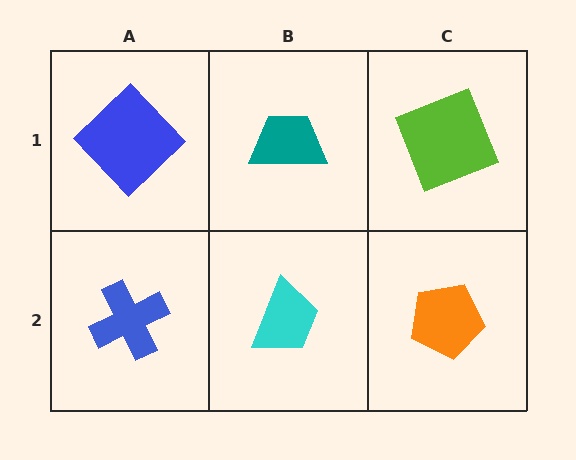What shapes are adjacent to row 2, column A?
A blue diamond (row 1, column A), a cyan trapezoid (row 2, column B).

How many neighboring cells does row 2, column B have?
3.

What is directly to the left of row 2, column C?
A cyan trapezoid.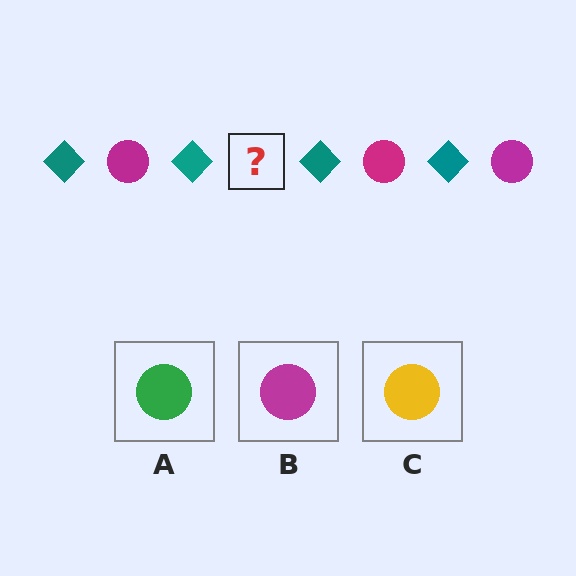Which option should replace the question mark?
Option B.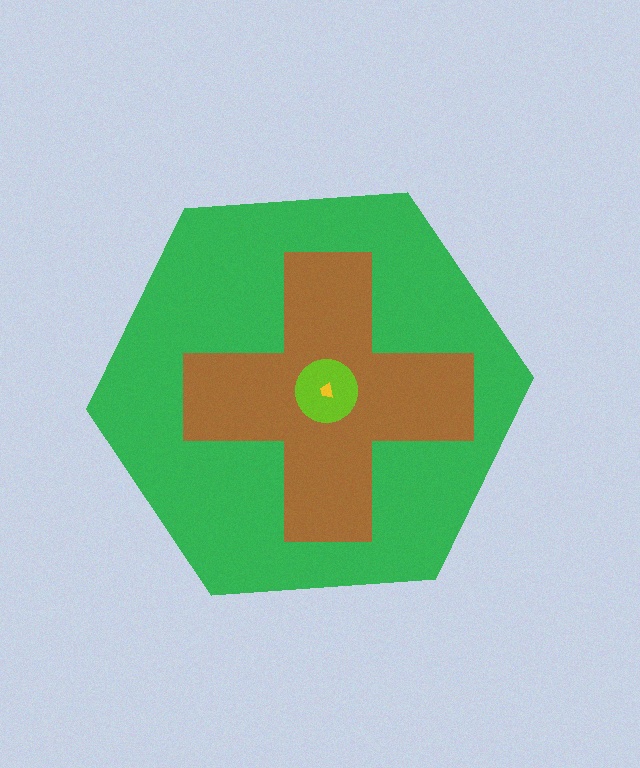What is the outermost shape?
The green hexagon.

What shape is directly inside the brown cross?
The lime circle.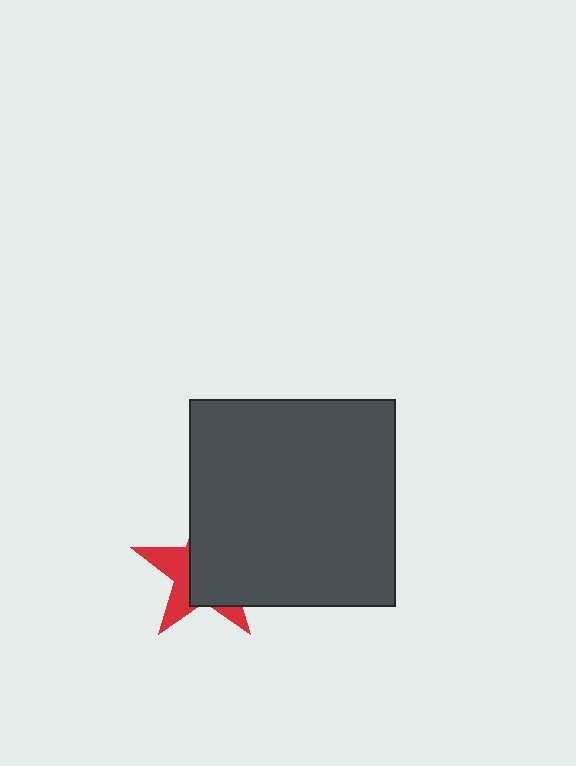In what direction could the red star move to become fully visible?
The red star could move left. That would shift it out from behind the dark gray square entirely.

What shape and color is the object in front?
The object in front is a dark gray square.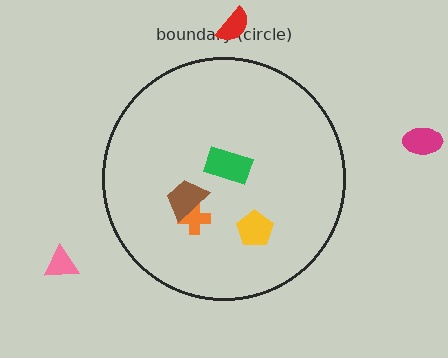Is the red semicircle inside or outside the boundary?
Outside.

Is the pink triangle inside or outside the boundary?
Outside.